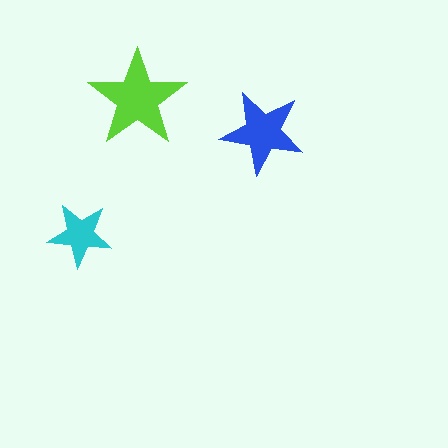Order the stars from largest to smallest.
the lime one, the blue one, the cyan one.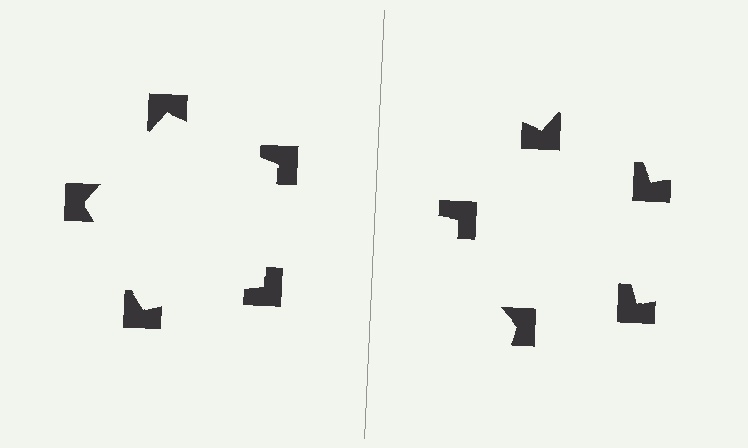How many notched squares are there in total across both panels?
10 — 5 on each side.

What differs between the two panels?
The notched squares are positioned identically on both sides; only the wedge orientations differ. On the left they align to a pentagon; on the right they are misaligned.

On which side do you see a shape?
An illusory pentagon appears on the left side. On the right side the wedge cuts are rotated, so no coherent shape forms.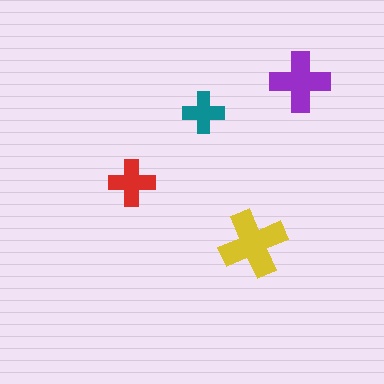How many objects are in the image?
There are 4 objects in the image.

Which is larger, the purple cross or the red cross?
The purple one.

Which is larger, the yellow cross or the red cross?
The yellow one.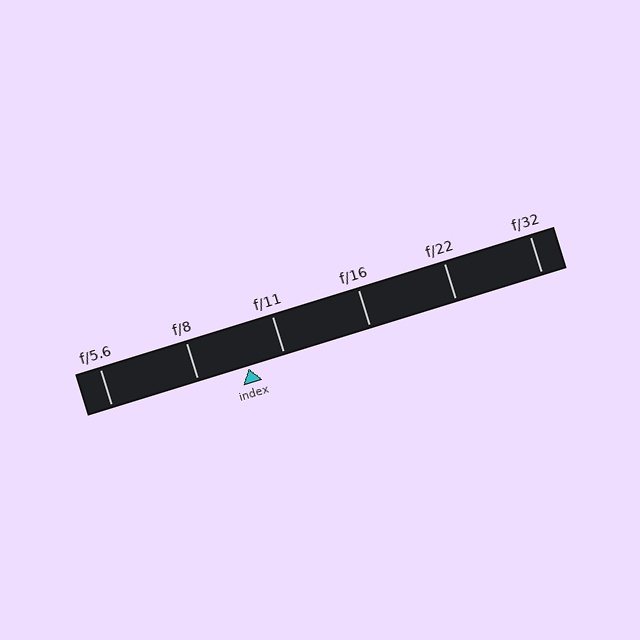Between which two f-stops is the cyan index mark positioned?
The index mark is between f/8 and f/11.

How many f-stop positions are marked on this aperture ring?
There are 6 f-stop positions marked.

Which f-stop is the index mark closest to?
The index mark is closest to f/11.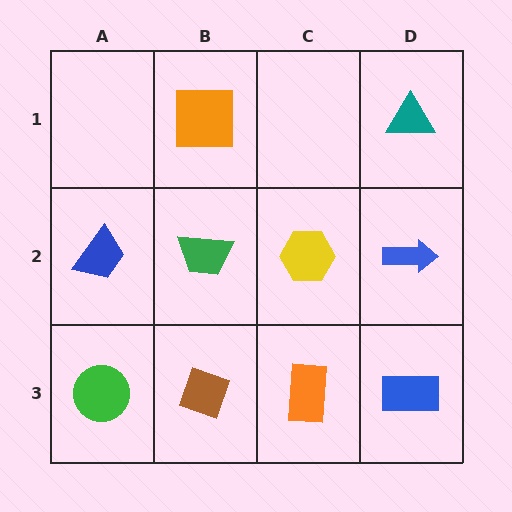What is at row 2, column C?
A yellow hexagon.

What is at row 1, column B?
An orange square.